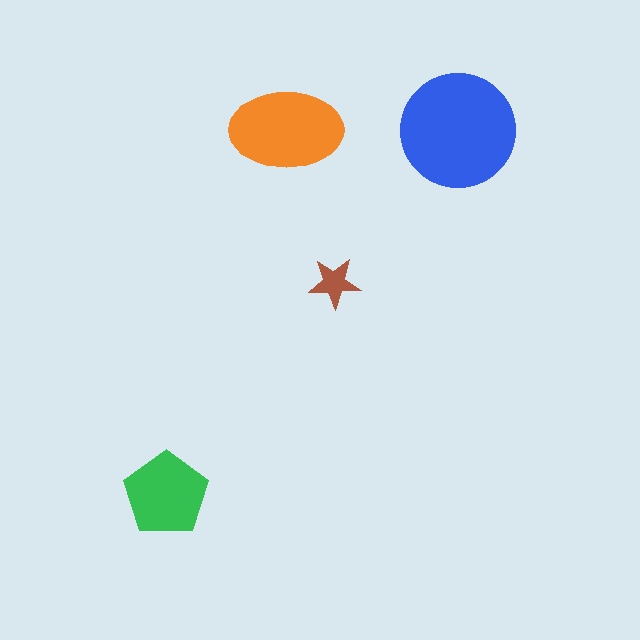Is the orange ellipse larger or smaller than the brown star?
Larger.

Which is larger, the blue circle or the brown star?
The blue circle.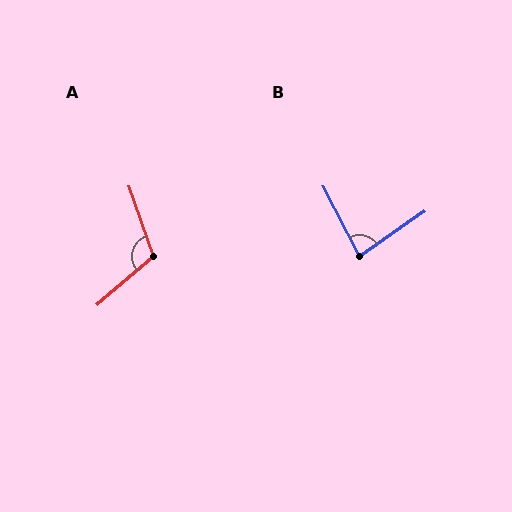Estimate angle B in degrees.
Approximately 83 degrees.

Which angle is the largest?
A, at approximately 112 degrees.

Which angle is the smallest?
B, at approximately 83 degrees.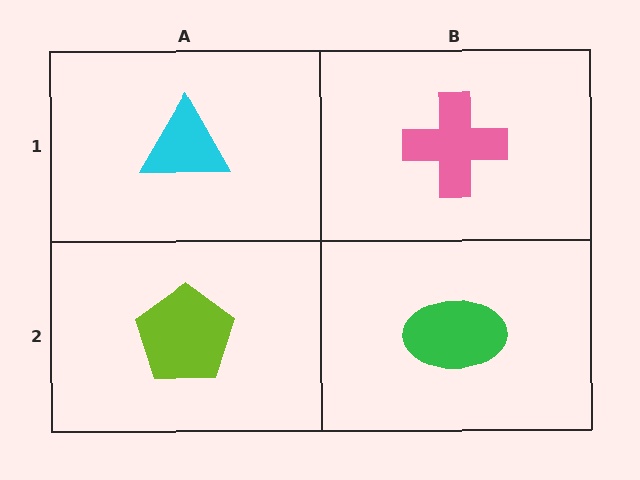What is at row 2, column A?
A lime pentagon.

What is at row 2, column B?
A green ellipse.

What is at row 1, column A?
A cyan triangle.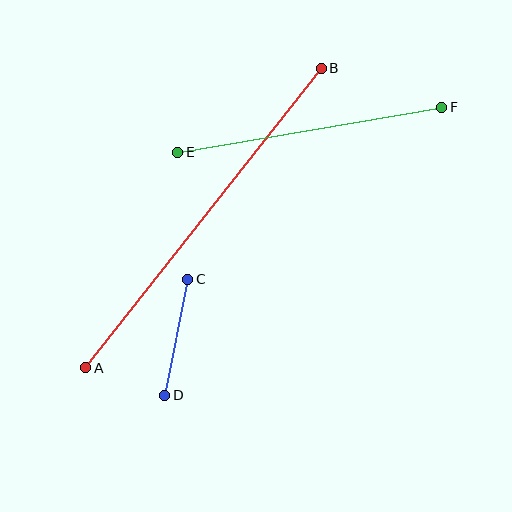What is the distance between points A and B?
The distance is approximately 381 pixels.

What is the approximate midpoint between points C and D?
The midpoint is at approximately (176, 337) pixels.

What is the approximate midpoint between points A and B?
The midpoint is at approximately (204, 218) pixels.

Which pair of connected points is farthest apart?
Points A and B are farthest apart.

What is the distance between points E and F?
The distance is approximately 268 pixels.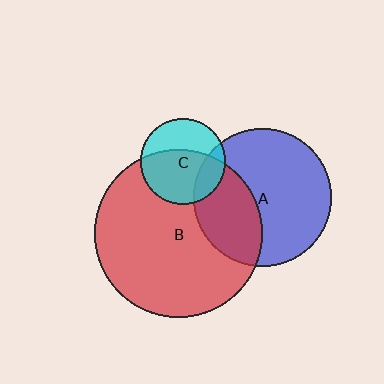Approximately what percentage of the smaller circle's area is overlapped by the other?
Approximately 60%.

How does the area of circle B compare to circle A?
Approximately 1.5 times.